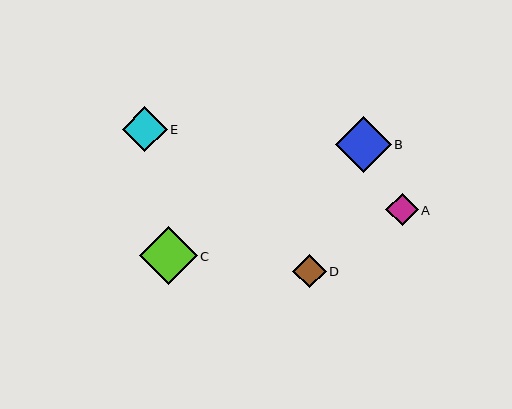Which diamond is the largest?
Diamond C is the largest with a size of approximately 58 pixels.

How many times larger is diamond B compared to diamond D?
Diamond B is approximately 1.7 times the size of diamond D.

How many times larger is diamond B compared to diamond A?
Diamond B is approximately 1.7 times the size of diamond A.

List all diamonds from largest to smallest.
From largest to smallest: C, B, E, D, A.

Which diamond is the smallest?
Diamond A is the smallest with a size of approximately 33 pixels.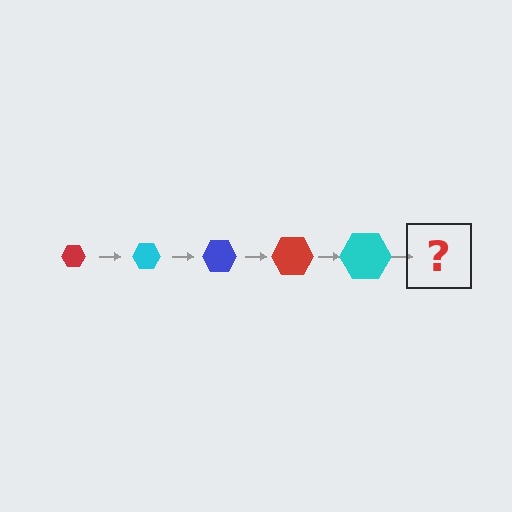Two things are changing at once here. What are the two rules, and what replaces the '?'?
The two rules are that the hexagon grows larger each step and the color cycles through red, cyan, and blue. The '?' should be a blue hexagon, larger than the previous one.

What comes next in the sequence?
The next element should be a blue hexagon, larger than the previous one.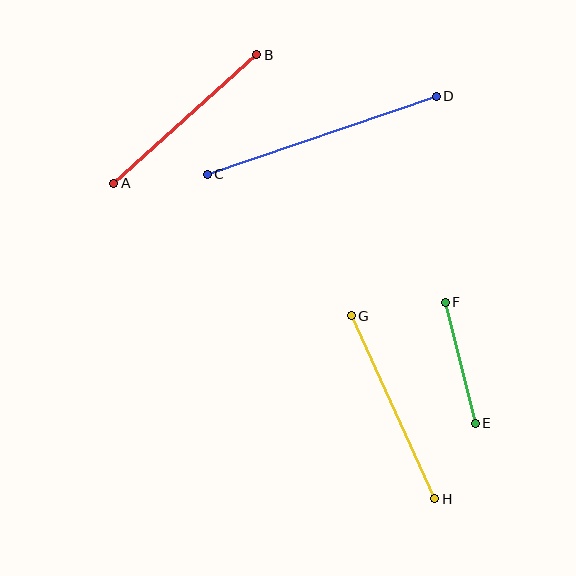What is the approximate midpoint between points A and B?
The midpoint is at approximately (185, 119) pixels.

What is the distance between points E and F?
The distance is approximately 125 pixels.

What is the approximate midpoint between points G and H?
The midpoint is at approximately (393, 407) pixels.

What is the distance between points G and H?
The distance is approximately 201 pixels.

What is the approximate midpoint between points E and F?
The midpoint is at approximately (460, 363) pixels.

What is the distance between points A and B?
The distance is approximately 192 pixels.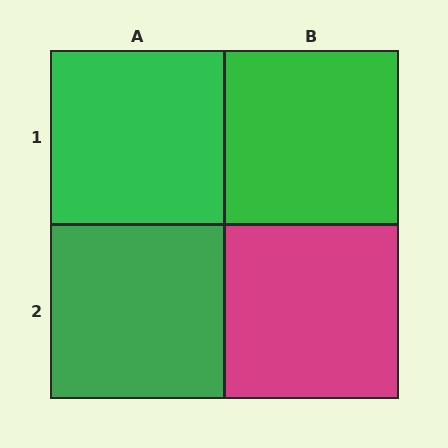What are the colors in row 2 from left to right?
Green, magenta.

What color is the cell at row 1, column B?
Green.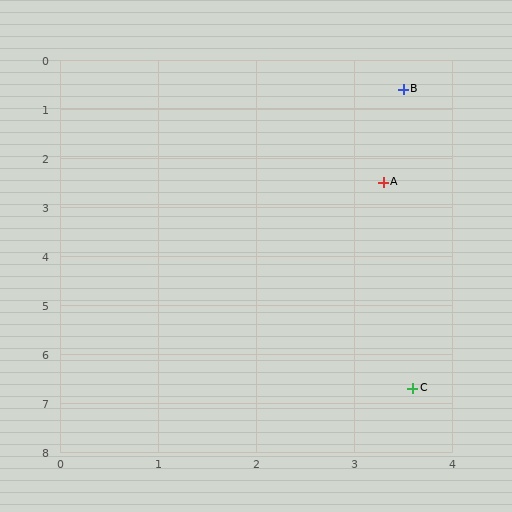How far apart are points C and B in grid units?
Points C and B are about 6.1 grid units apart.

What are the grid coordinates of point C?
Point C is at approximately (3.6, 6.7).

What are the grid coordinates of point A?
Point A is at approximately (3.3, 2.5).